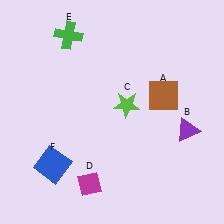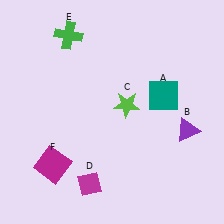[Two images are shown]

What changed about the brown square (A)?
In Image 1, A is brown. In Image 2, it changed to teal.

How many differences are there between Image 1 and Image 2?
There are 2 differences between the two images.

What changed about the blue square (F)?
In Image 1, F is blue. In Image 2, it changed to magenta.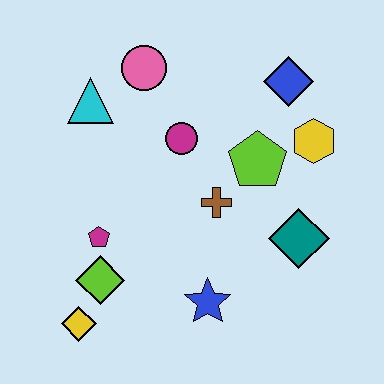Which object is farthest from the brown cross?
The yellow diamond is farthest from the brown cross.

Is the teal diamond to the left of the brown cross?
No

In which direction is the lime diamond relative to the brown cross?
The lime diamond is to the left of the brown cross.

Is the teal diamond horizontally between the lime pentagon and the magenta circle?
No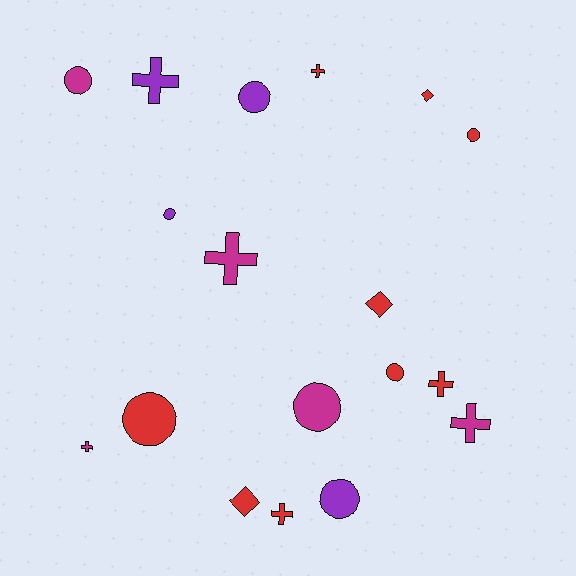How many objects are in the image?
There are 18 objects.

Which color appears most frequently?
Red, with 9 objects.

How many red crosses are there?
There are 3 red crosses.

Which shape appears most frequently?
Circle, with 8 objects.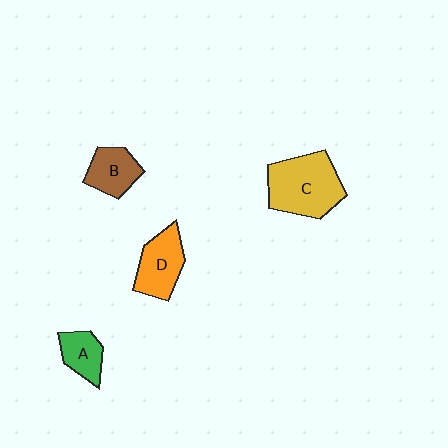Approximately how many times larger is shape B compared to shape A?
Approximately 1.2 times.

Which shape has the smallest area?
Shape A (green).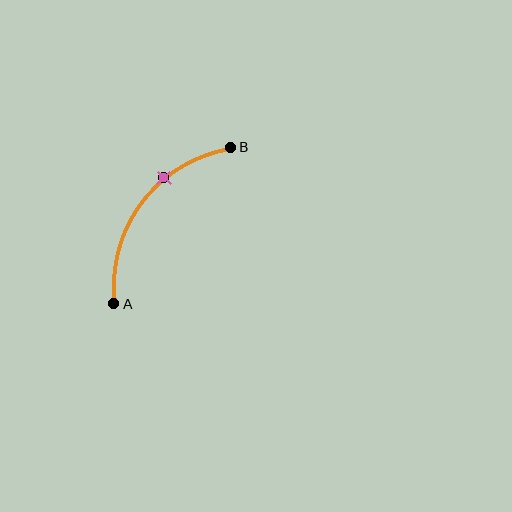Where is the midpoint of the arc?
The arc midpoint is the point on the curve farthest from the straight line joining A and B. It sits above and to the left of that line.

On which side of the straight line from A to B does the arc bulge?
The arc bulges above and to the left of the straight line connecting A and B.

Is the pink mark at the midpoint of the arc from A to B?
No. The pink mark lies on the arc but is closer to endpoint B. The arc midpoint would be at the point on the curve equidistant along the arc from both A and B.